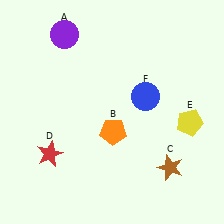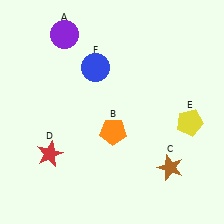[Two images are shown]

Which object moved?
The blue circle (F) moved left.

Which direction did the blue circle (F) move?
The blue circle (F) moved left.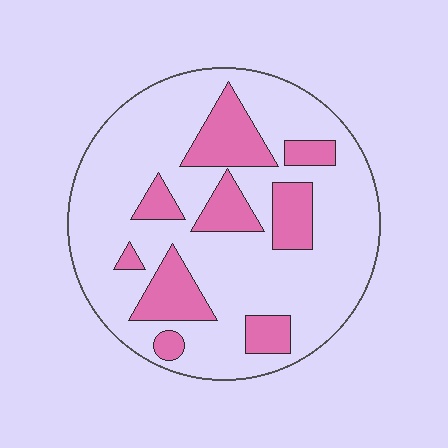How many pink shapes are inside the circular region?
9.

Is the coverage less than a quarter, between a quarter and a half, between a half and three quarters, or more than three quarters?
Less than a quarter.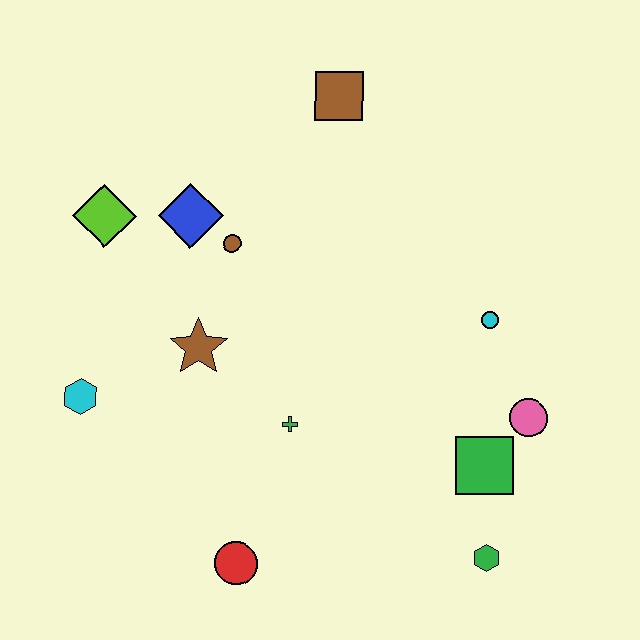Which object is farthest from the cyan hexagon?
The pink circle is farthest from the cyan hexagon.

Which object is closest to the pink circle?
The green square is closest to the pink circle.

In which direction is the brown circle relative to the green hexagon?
The brown circle is above the green hexagon.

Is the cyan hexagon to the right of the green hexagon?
No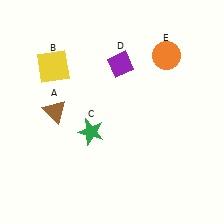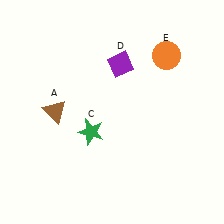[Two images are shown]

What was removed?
The yellow square (B) was removed in Image 2.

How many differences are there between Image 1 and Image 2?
There is 1 difference between the two images.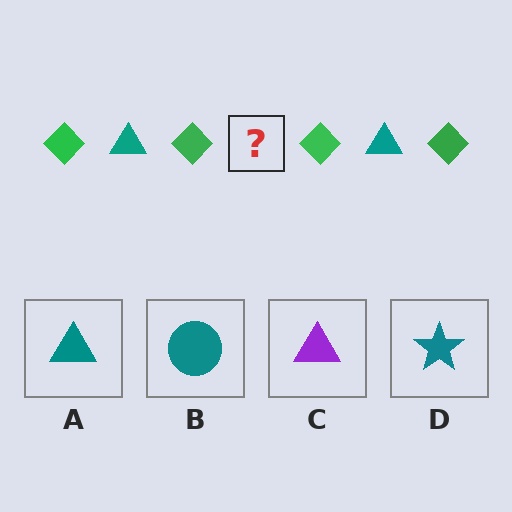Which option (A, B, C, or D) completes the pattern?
A.